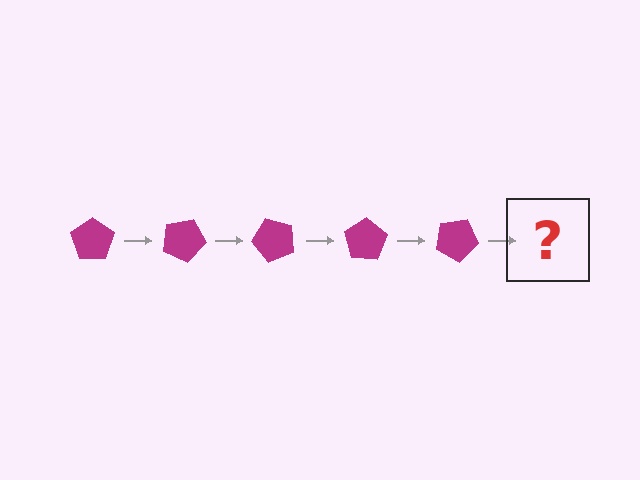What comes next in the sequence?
The next element should be a magenta pentagon rotated 125 degrees.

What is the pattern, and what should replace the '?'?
The pattern is that the pentagon rotates 25 degrees each step. The '?' should be a magenta pentagon rotated 125 degrees.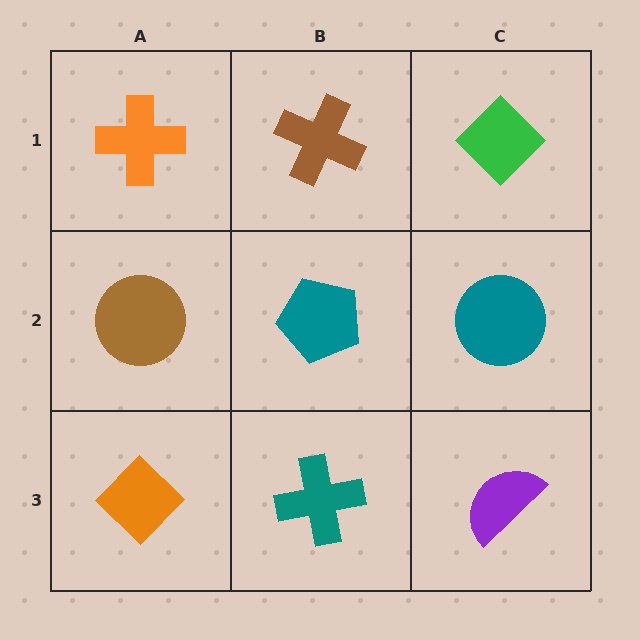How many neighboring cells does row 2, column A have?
3.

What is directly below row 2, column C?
A purple semicircle.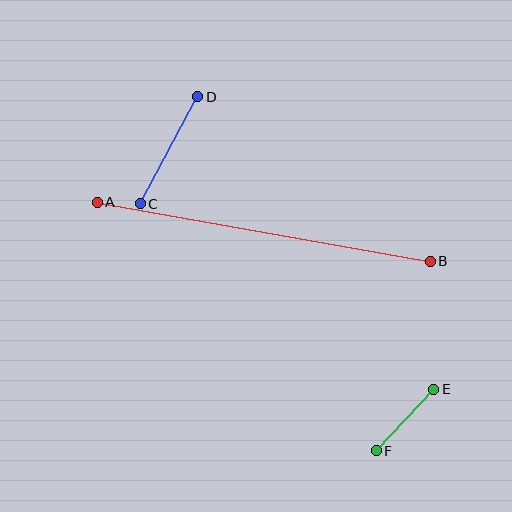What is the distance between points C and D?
The distance is approximately 122 pixels.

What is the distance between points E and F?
The distance is approximately 84 pixels.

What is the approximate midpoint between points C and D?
The midpoint is at approximately (169, 150) pixels.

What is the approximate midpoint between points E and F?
The midpoint is at approximately (405, 420) pixels.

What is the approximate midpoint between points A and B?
The midpoint is at approximately (264, 232) pixels.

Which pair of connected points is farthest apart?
Points A and B are farthest apart.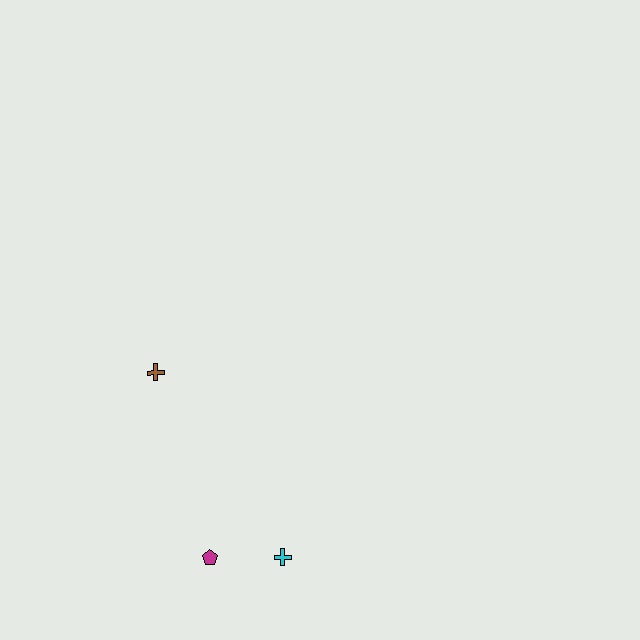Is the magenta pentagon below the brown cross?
Yes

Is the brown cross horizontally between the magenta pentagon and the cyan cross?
No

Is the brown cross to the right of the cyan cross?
No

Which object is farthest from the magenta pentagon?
The brown cross is farthest from the magenta pentagon.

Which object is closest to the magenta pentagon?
The cyan cross is closest to the magenta pentagon.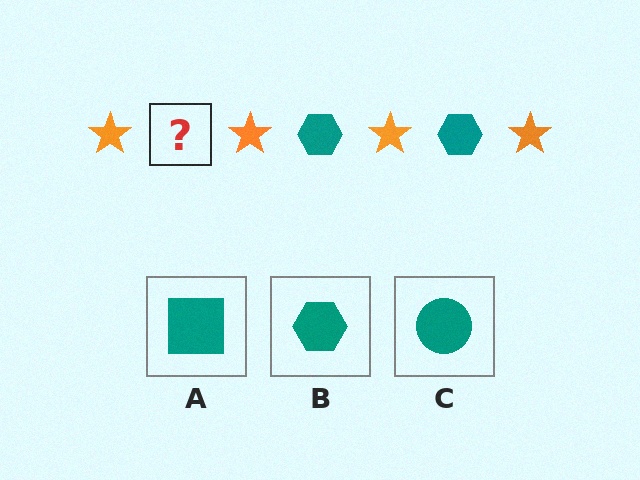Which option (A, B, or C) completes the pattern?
B.